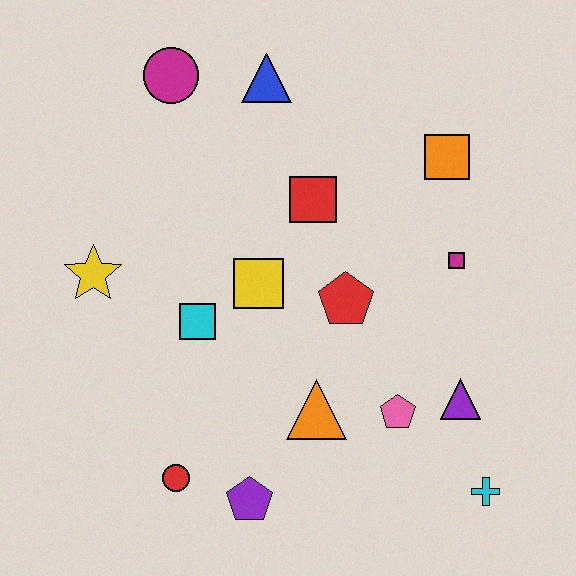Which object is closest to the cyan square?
The yellow square is closest to the cyan square.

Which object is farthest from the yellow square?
The cyan cross is farthest from the yellow square.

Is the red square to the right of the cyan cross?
No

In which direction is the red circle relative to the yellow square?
The red circle is below the yellow square.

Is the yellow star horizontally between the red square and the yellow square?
No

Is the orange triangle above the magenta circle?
No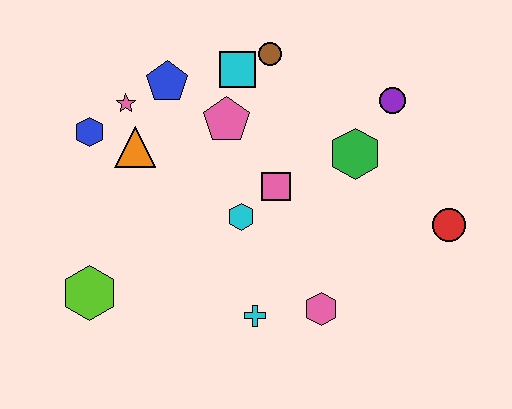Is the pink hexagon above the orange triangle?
No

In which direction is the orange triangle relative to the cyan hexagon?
The orange triangle is to the left of the cyan hexagon.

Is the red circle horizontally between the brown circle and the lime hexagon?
No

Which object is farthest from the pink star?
The red circle is farthest from the pink star.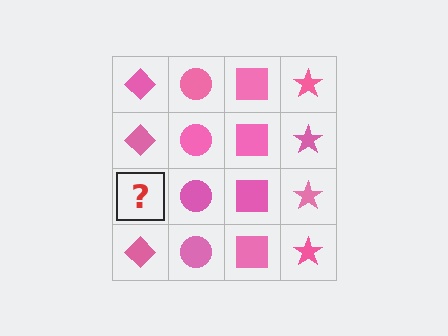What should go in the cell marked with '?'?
The missing cell should contain a pink diamond.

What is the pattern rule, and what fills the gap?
The rule is that each column has a consistent shape. The gap should be filled with a pink diamond.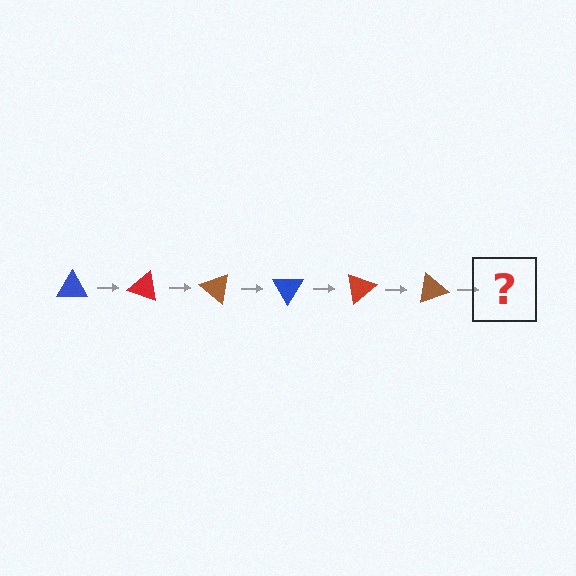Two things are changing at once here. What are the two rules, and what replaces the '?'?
The two rules are that it rotates 20 degrees each step and the color cycles through blue, red, and brown. The '?' should be a blue triangle, rotated 120 degrees from the start.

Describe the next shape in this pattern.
It should be a blue triangle, rotated 120 degrees from the start.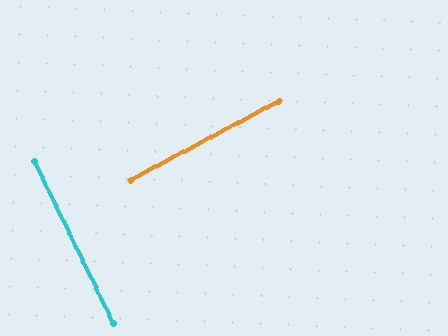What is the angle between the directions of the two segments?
Approximately 88 degrees.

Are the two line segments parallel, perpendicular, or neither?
Perpendicular — they meet at approximately 88°.